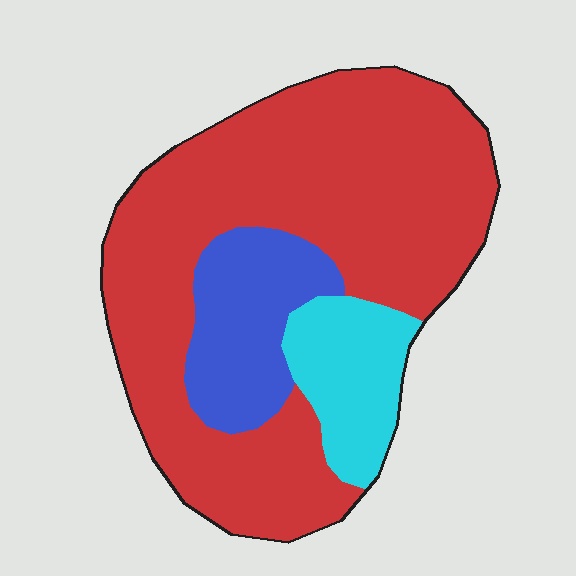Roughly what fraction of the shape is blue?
Blue covers 16% of the shape.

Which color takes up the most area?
Red, at roughly 70%.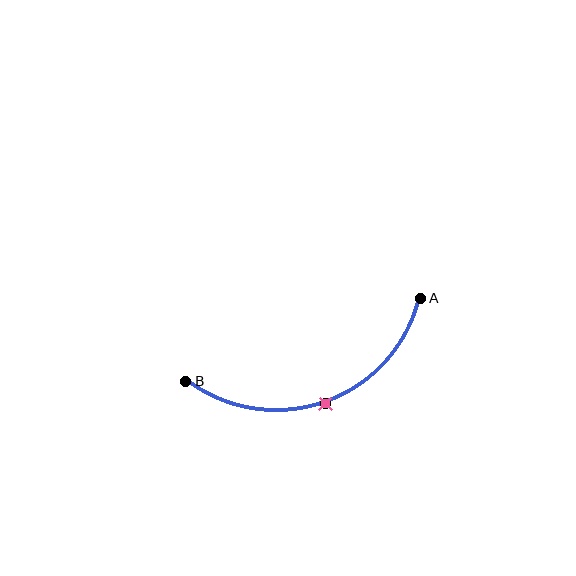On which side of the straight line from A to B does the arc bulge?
The arc bulges below the straight line connecting A and B.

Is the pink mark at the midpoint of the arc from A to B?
Yes. The pink mark lies on the arc at equal arc-length from both A and B — it is the arc midpoint.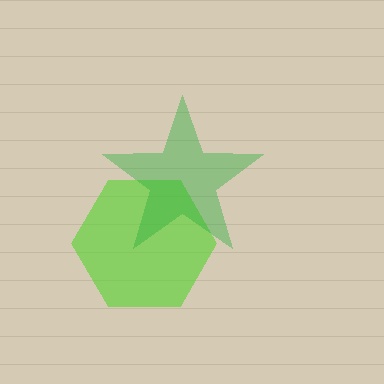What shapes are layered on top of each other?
The layered shapes are: a lime hexagon, a green star.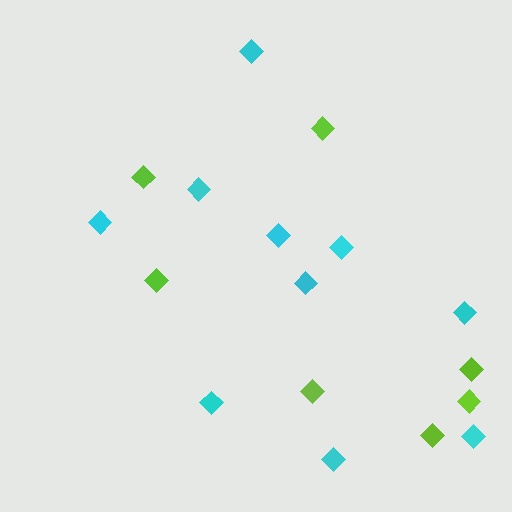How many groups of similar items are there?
There are 2 groups: one group of lime diamonds (7) and one group of cyan diamonds (10).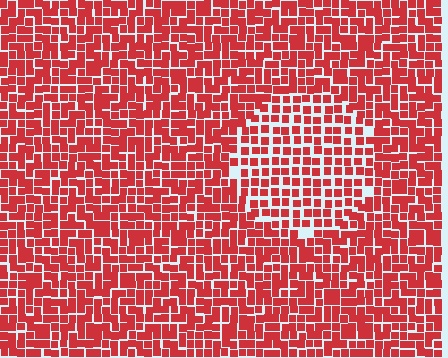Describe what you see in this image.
The image contains small red elements arranged at two different densities. A circle-shaped region is visible where the elements are less densely packed than the surrounding area.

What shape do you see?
I see a circle.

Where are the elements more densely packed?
The elements are more densely packed outside the circle boundary.